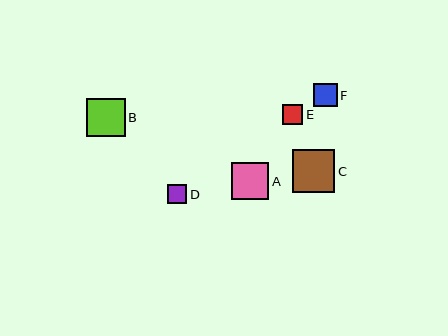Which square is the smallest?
Square D is the smallest with a size of approximately 19 pixels.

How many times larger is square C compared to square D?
Square C is approximately 2.2 times the size of square D.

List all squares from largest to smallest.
From largest to smallest: C, B, A, F, E, D.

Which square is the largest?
Square C is the largest with a size of approximately 43 pixels.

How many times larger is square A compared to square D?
Square A is approximately 1.9 times the size of square D.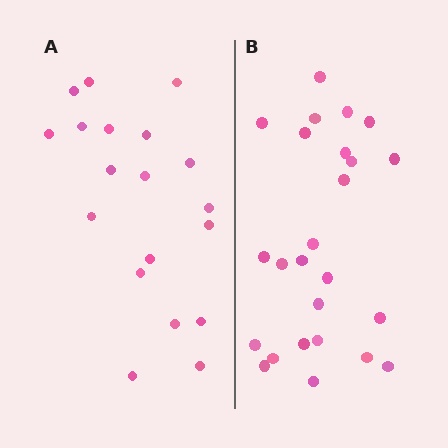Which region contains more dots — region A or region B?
Region B (the right region) has more dots.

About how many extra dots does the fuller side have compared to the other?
Region B has about 6 more dots than region A.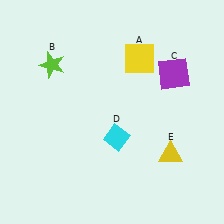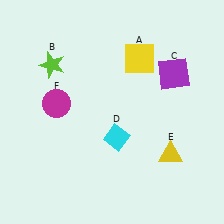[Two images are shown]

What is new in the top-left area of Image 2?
A magenta circle (F) was added in the top-left area of Image 2.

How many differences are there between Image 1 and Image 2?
There is 1 difference between the two images.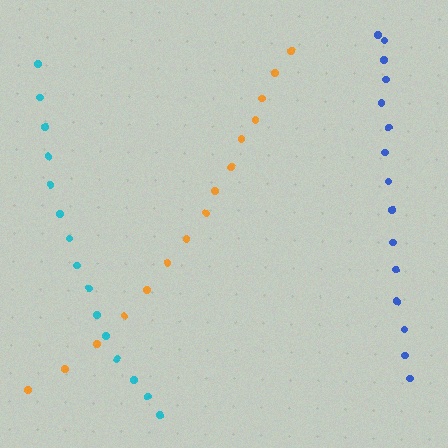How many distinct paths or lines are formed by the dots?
There are 3 distinct paths.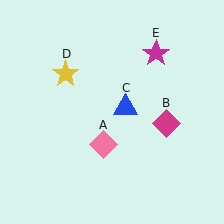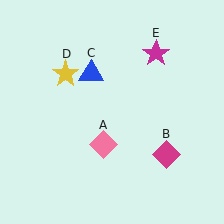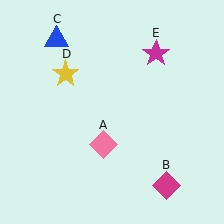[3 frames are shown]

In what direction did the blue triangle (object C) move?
The blue triangle (object C) moved up and to the left.